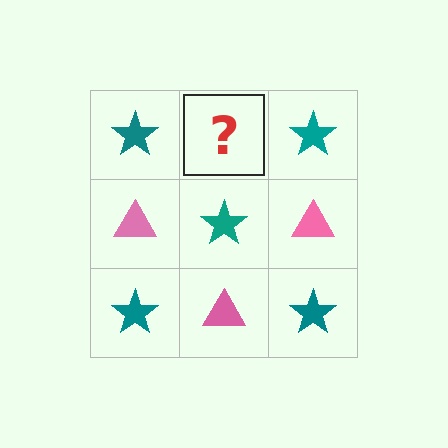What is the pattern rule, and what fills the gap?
The rule is that it alternates teal star and pink triangle in a checkerboard pattern. The gap should be filled with a pink triangle.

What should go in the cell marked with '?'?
The missing cell should contain a pink triangle.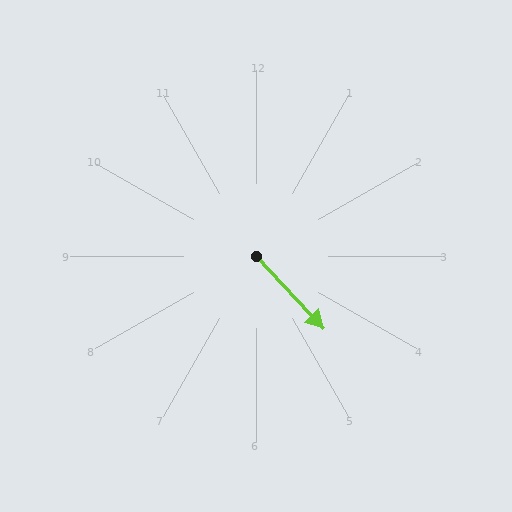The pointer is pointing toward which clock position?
Roughly 5 o'clock.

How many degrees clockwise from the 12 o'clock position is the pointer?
Approximately 137 degrees.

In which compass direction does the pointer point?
Southeast.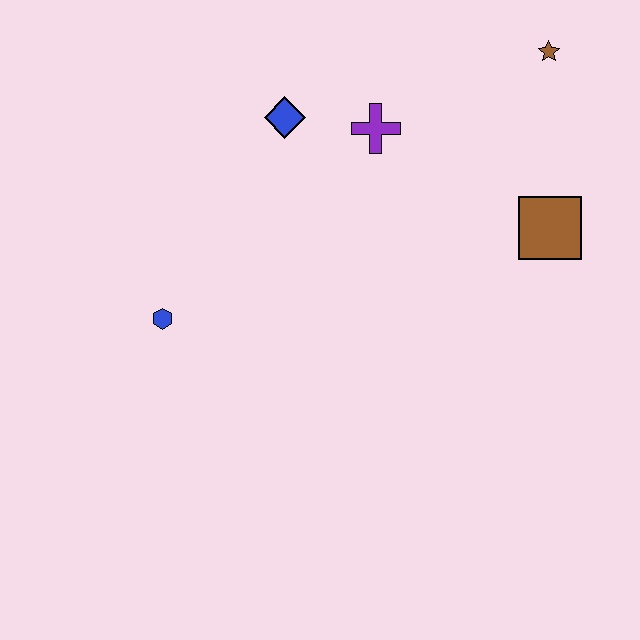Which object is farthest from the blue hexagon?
The brown star is farthest from the blue hexagon.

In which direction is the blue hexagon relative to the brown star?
The blue hexagon is to the left of the brown star.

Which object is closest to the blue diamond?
The purple cross is closest to the blue diamond.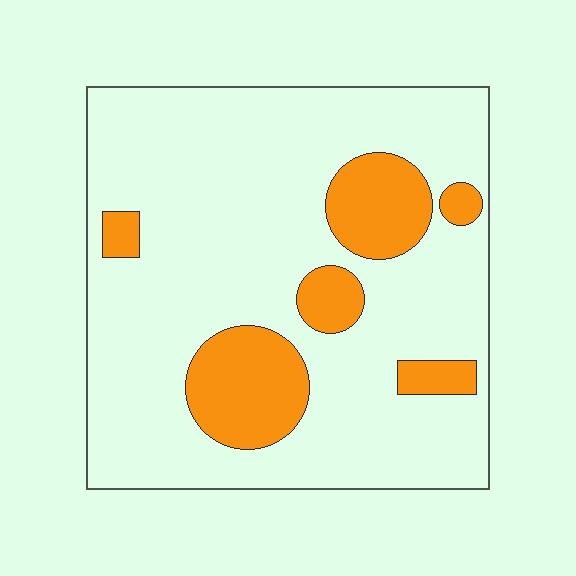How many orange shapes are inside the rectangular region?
6.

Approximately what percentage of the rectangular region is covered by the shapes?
Approximately 20%.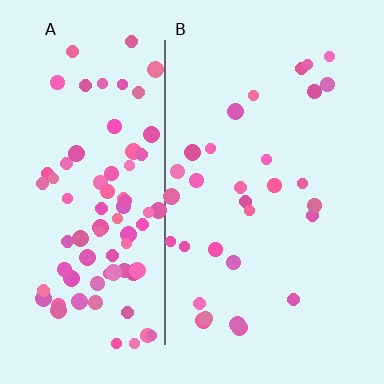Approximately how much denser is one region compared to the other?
Approximately 2.8× — region A over region B.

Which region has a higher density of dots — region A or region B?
A (the left).